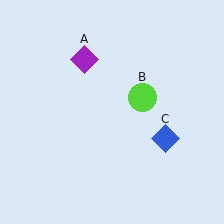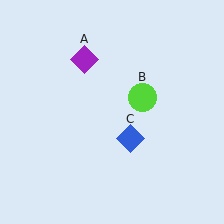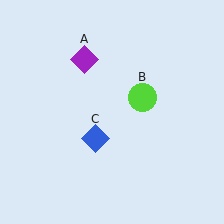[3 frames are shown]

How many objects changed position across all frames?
1 object changed position: blue diamond (object C).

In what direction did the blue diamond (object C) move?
The blue diamond (object C) moved left.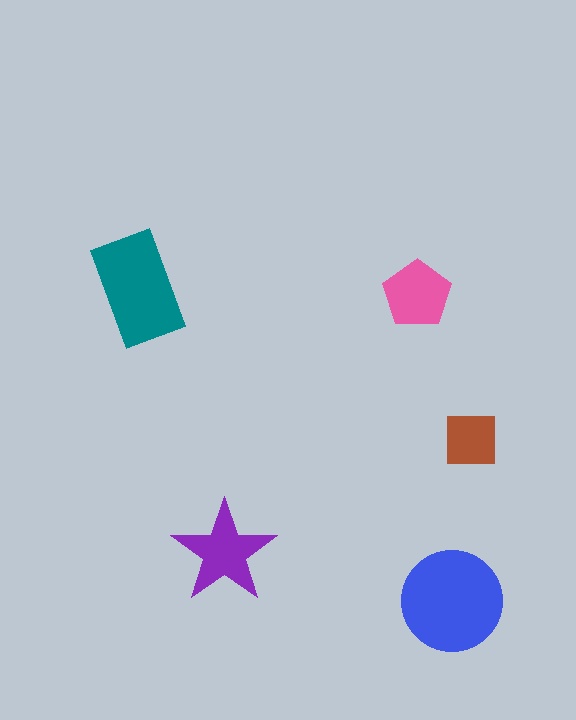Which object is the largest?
The blue circle.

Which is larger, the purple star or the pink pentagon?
The purple star.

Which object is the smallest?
The brown square.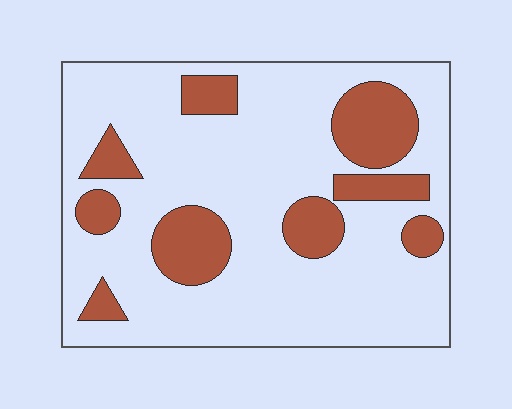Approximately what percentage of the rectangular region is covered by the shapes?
Approximately 25%.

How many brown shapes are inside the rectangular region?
9.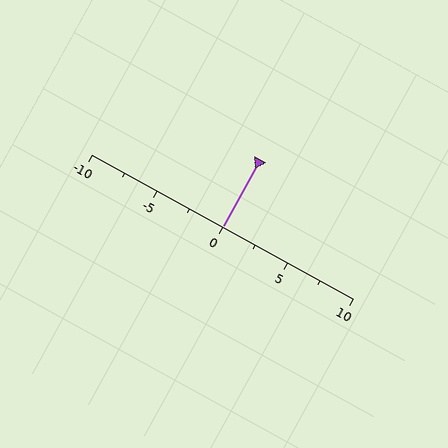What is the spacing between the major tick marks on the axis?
The major ticks are spaced 5 apart.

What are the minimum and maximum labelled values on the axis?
The axis runs from -10 to 10.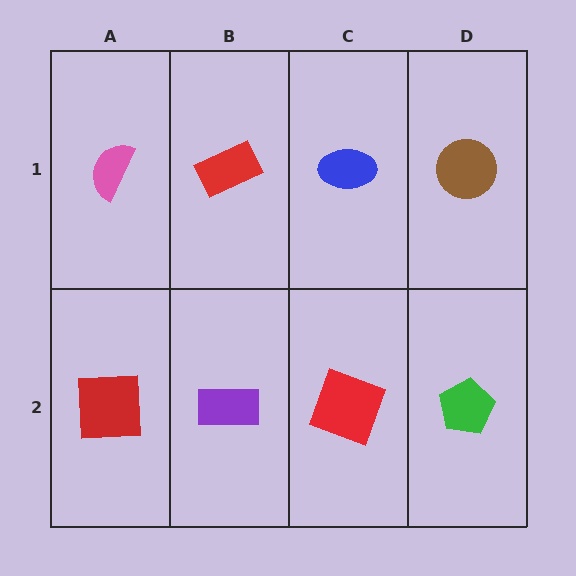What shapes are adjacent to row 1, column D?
A green pentagon (row 2, column D), a blue ellipse (row 1, column C).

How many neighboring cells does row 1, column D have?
2.